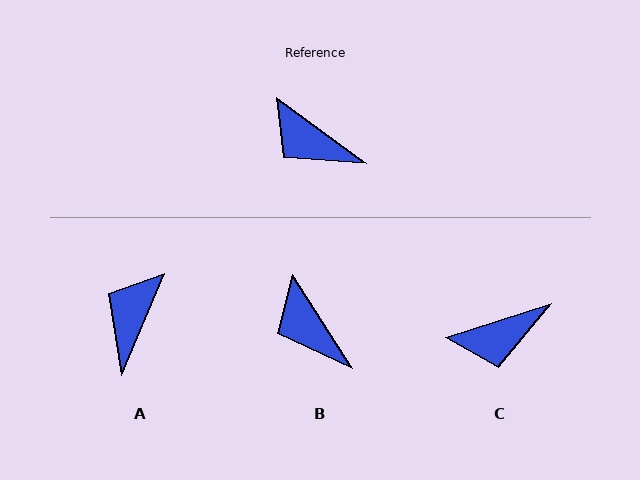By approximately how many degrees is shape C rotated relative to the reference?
Approximately 54 degrees counter-clockwise.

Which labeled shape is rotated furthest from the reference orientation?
A, about 77 degrees away.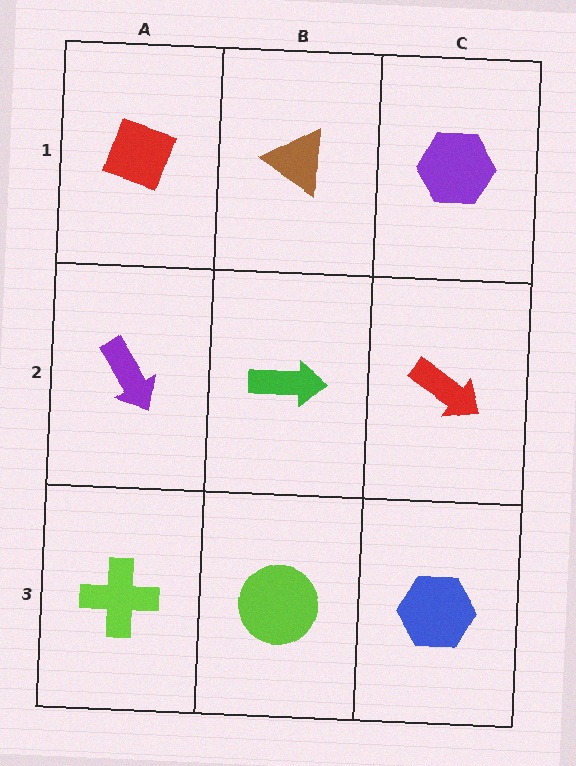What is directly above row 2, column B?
A brown triangle.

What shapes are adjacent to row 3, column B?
A green arrow (row 2, column B), a lime cross (row 3, column A), a blue hexagon (row 3, column C).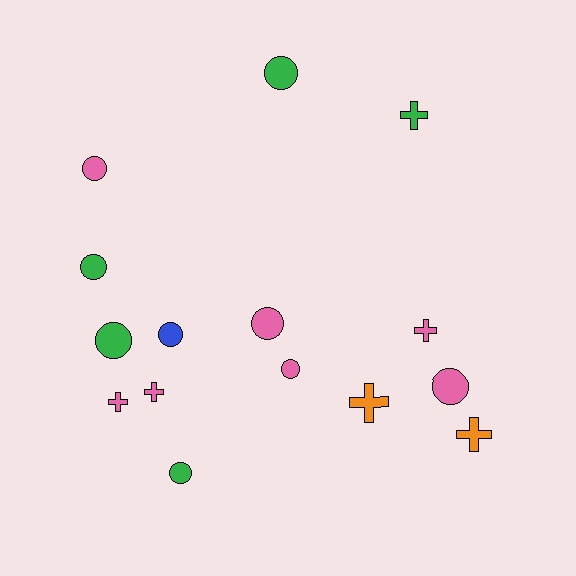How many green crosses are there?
There is 1 green cross.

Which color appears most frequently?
Pink, with 7 objects.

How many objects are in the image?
There are 15 objects.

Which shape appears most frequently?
Circle, with 9 objects.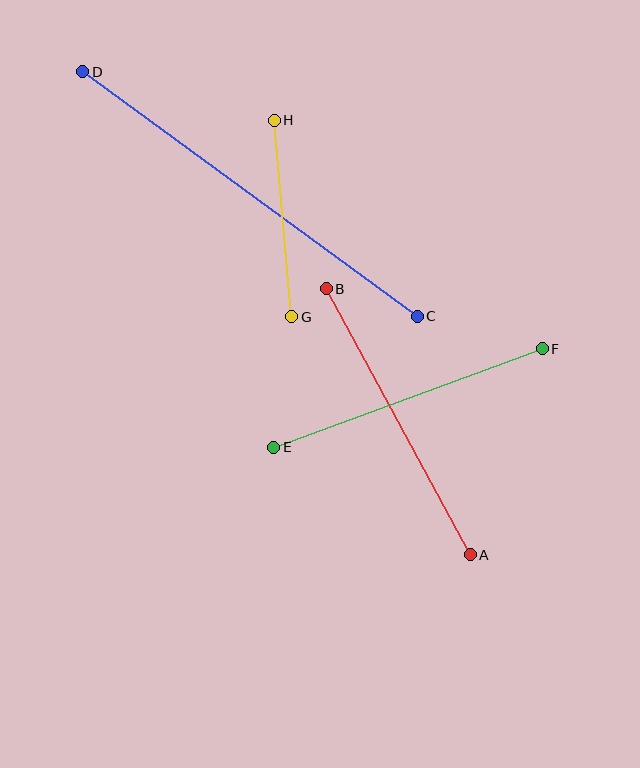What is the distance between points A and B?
The distance is approximately 303 pixels.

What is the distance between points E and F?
The distance is approximately 286 pixels.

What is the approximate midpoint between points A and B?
The midpoint is at approximately (398, 422) pixels.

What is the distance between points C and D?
The distance is approximately 415 pixels.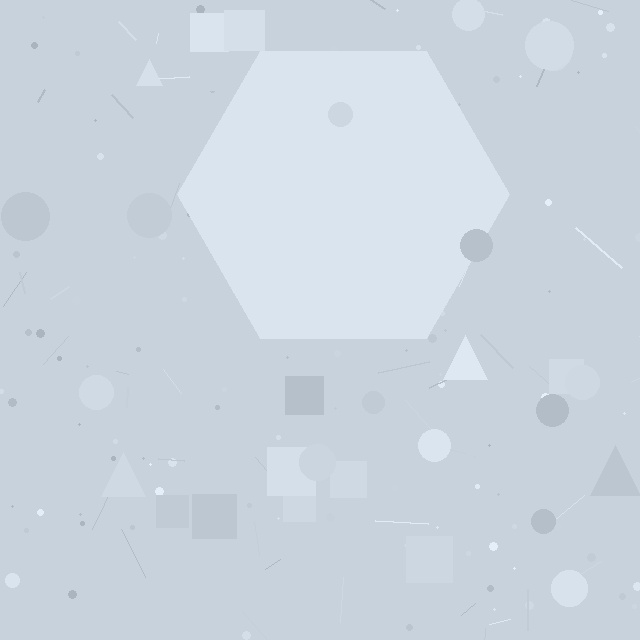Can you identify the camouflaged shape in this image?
The camouflaged shape is a hexagon.